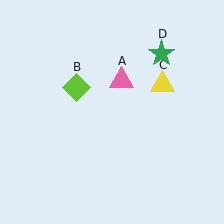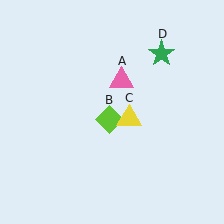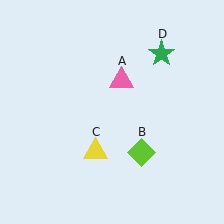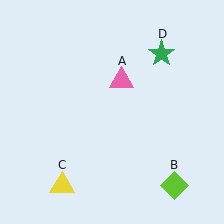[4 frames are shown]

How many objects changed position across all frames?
2 objects changed position: lime diamond (object B), yellow triangle (object C).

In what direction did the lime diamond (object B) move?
The lime diamond (object B) moved down and to the right.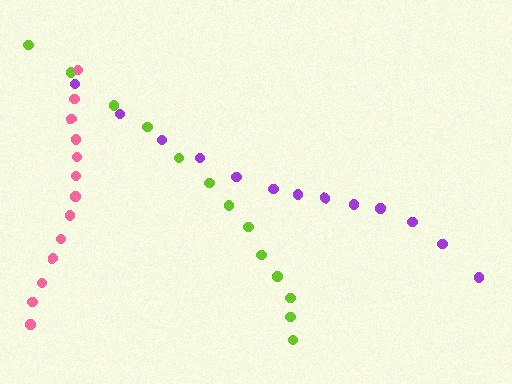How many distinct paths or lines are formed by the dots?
There are 3 distinct paths.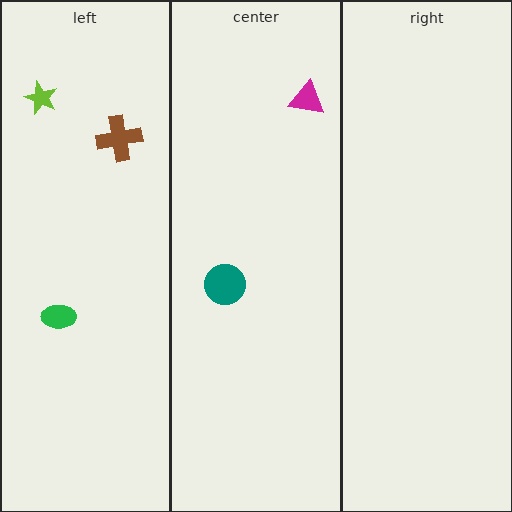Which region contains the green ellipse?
The left region.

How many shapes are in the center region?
2.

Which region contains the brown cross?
The left region.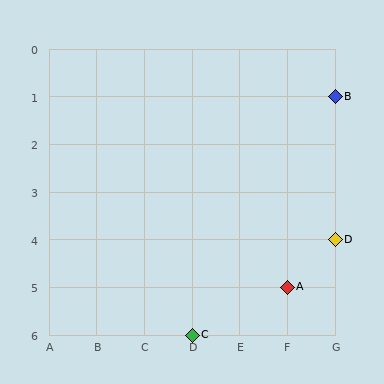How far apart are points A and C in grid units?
Points A and C are 2 columns and 1 row apart (about 2.2 grid units diagonally).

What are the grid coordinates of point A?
Point A is at grid coordinates (F, 5).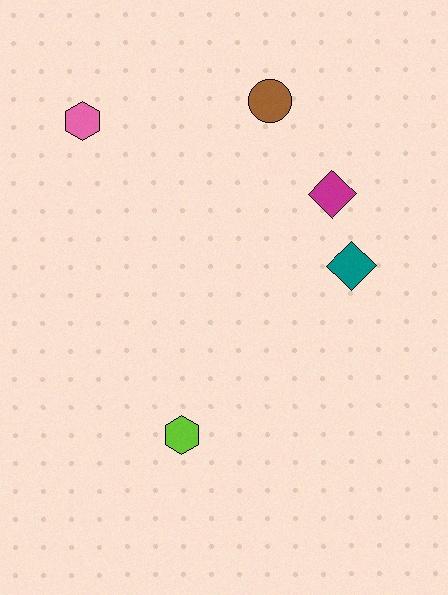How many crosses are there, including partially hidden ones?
There are no crosses.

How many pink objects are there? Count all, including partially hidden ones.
There is 1 pink object.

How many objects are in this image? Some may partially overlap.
There are 5 objects.